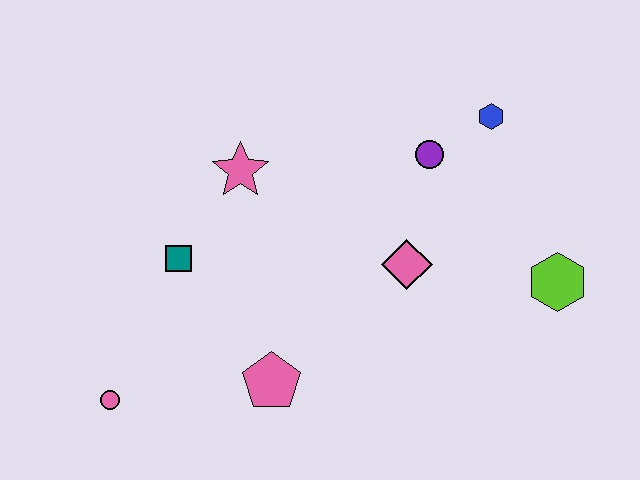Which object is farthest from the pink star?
The lime hexagon is farthest from the pink star.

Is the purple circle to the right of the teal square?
Yes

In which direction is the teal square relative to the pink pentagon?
The teal square is above the pink pentagon.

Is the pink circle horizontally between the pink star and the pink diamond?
No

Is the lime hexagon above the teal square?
No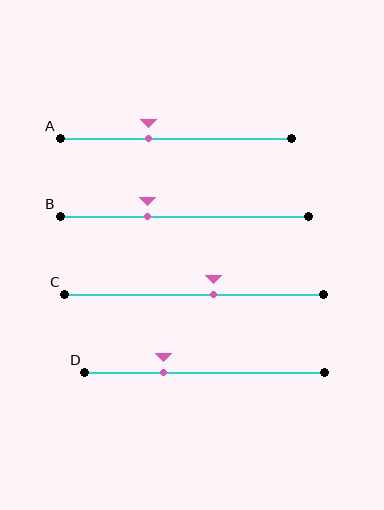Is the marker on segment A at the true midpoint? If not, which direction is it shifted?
No, the marker on segment A is shifted to the left by about 12% of the segment length.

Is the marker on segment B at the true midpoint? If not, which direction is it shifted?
No, the marker on segment B is shifted to the left by about 15% of the segment length.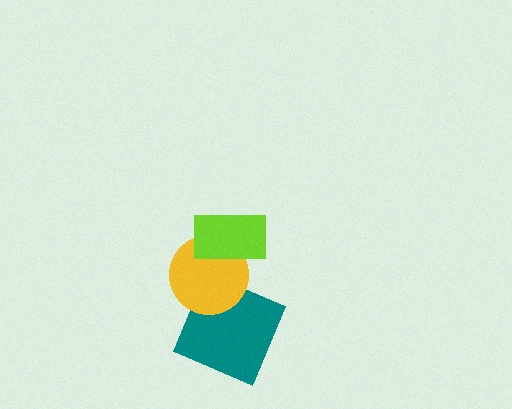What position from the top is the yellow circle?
The yellow circle is 2nd from the top.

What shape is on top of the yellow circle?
The lime rectangle is on top of the yellow circle.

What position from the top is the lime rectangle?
The lime rectangle is 1st from the top.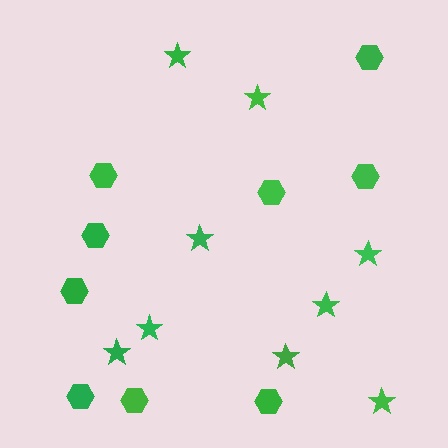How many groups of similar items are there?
There are 2 groups: one group of hexagons (9) and one group of stars (9).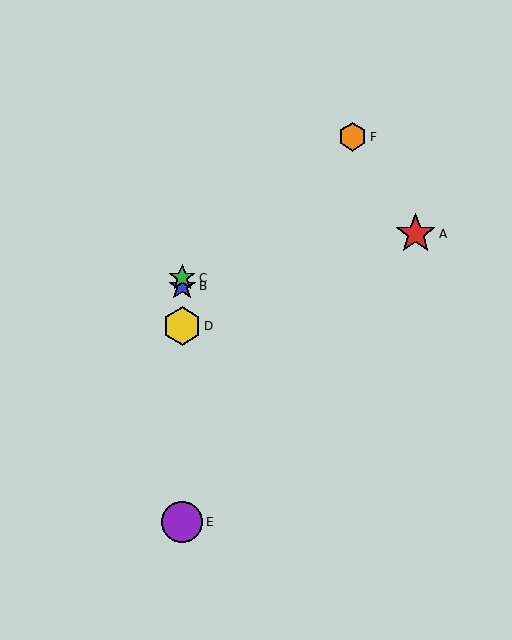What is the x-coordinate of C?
Object C is at x≈182.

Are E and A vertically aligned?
No, E is at x≈182 and A is at x≈416.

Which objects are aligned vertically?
Objects B, C, D, E are aligned vertically.